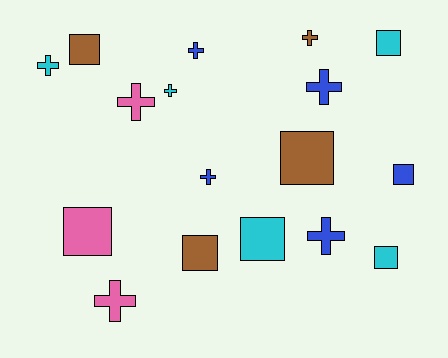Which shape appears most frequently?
Cross, with 9 objects.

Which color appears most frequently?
Cyan, with 5 objects.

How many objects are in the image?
There are 17 objects.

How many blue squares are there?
There is 1 blue square.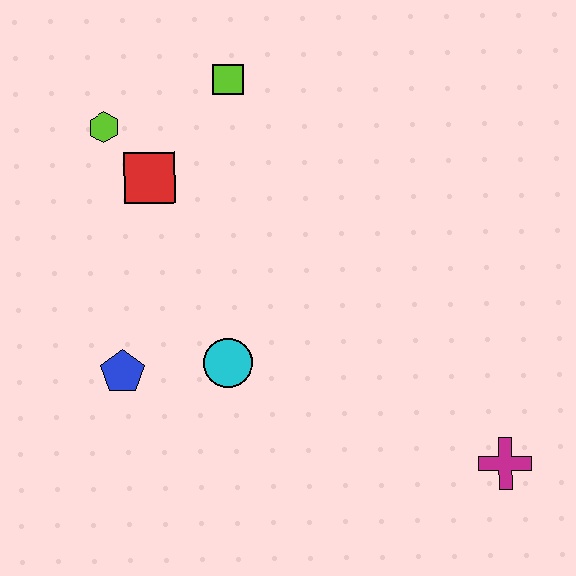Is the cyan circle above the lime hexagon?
No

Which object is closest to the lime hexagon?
The red square is closest to the lime hexagon.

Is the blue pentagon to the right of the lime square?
No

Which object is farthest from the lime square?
The magenta cross is farthest from the lime square.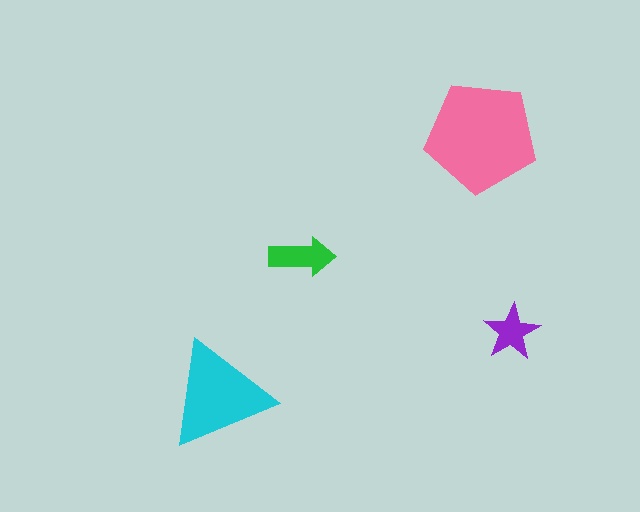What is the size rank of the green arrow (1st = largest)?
3rd.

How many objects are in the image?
There are 4 objects in the image.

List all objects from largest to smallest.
The pink pentagon, the cyan triangle, the green arrow, the purple star.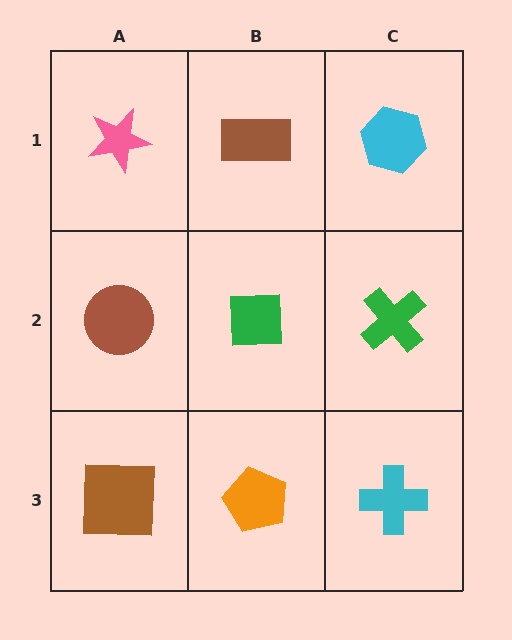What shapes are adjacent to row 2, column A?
A pink star (row 1, column A), a brown square (row 3, column A), a green square (row 2, column B).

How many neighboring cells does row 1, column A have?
2.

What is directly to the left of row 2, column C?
A green square.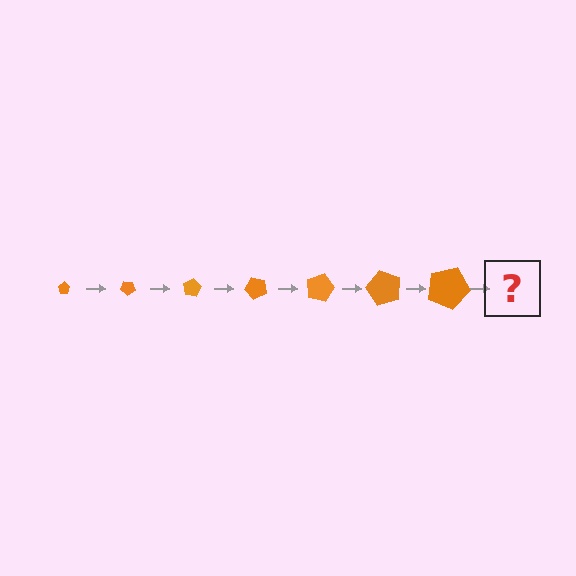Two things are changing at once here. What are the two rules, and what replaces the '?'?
The two rules are that the pentagon grows larger each step and it rotates 40 degrees each step. The '?' should be a pentagon, larger than the previous one and rotated 280 degrees from the start.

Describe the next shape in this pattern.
It should be a pentagon, larger than the previous one and rotated 280 degrees from the start.